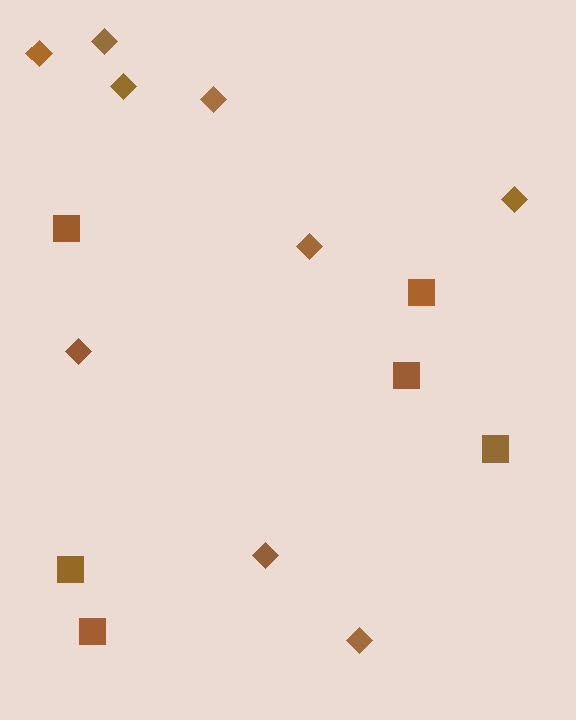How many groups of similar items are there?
There are 2 groups: one group of squares (6) and one group of diamonds (9).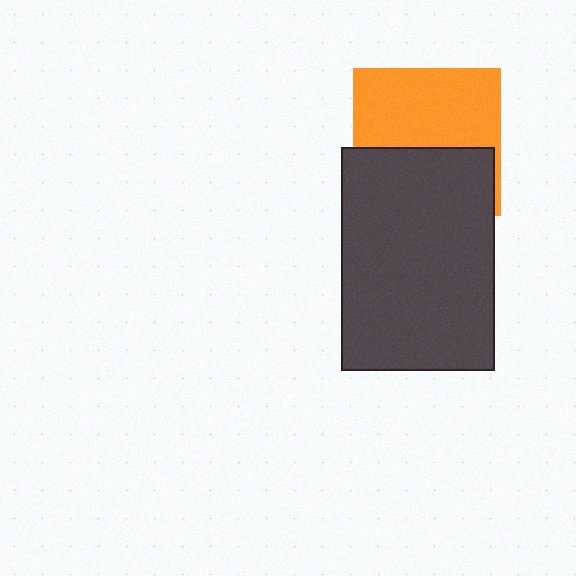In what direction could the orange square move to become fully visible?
The orange square could move up. That would shift it out from behind the dark gray rectangle entirely.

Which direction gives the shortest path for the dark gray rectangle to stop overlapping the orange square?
Moving down gives the shortest separation.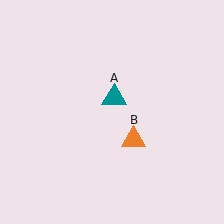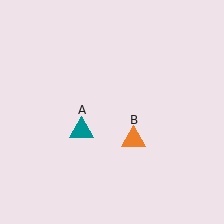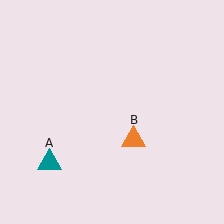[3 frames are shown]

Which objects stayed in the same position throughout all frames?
Orange triangle (object B) remained stationary.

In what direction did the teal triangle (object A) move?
The teal triangle (object A) moved down and to the left.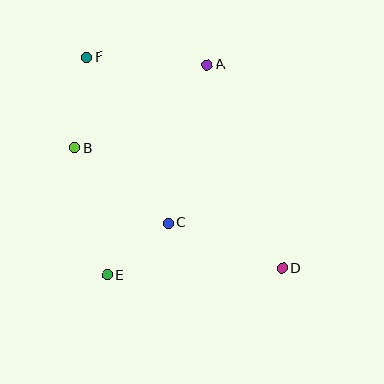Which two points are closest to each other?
Points C and E are closest to each other.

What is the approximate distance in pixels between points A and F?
The distance between A and F is approximately 120 pixels.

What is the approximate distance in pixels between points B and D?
The distance between B and D is approximately 240 pixels.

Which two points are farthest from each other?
Points D and F are farthest from each other.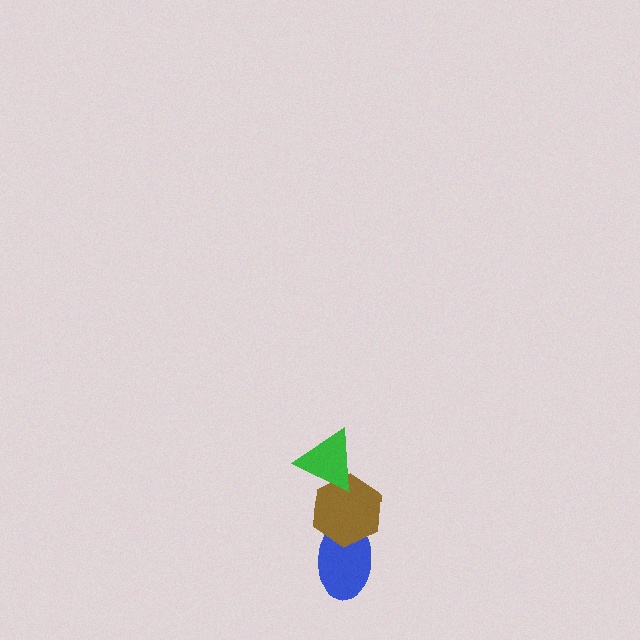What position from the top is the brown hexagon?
The brown hexagon is 2nd from the top.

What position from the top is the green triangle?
The green triangle is 1st from the top.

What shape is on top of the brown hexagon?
The green triangle is on top of the brown hexagon.